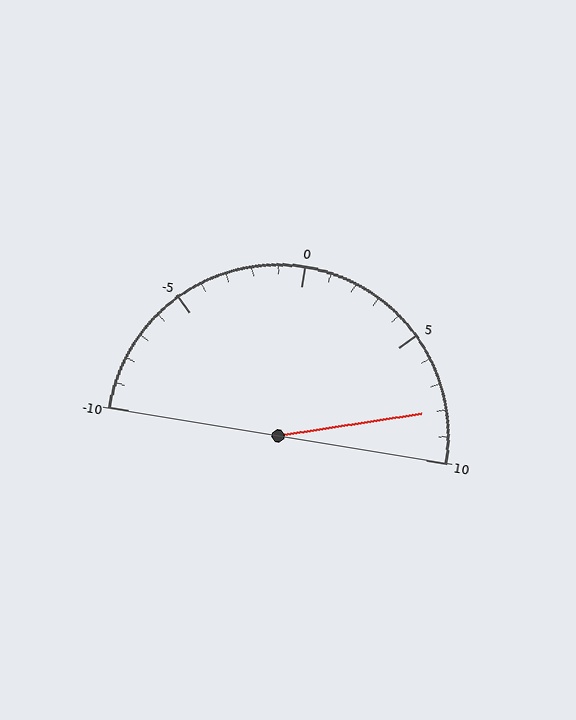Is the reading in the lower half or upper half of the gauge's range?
The reading is in the upper half of the range (-10 to 10).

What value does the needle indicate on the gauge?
The needle indicates approximately 8.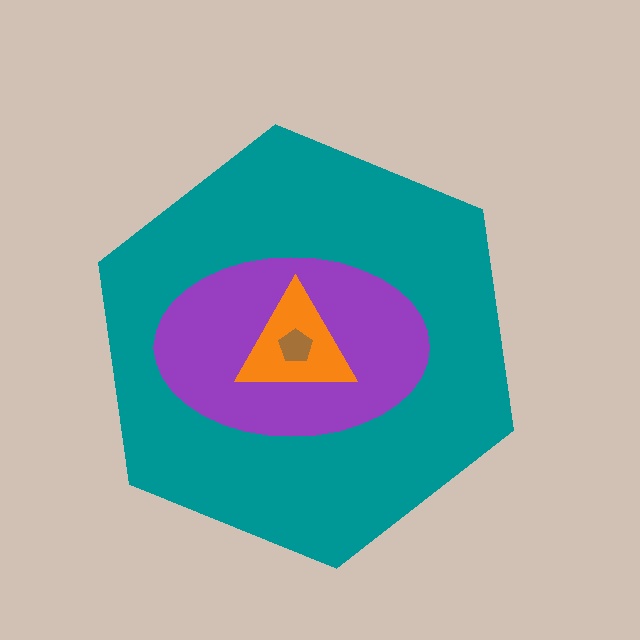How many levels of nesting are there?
4.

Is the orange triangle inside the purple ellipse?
Yes.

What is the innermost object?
The brown pentagon.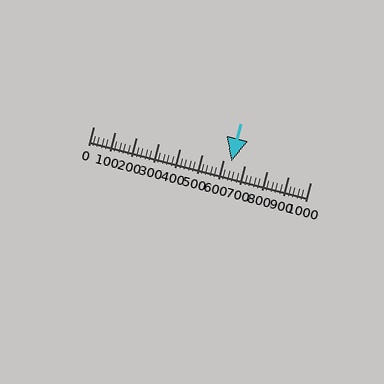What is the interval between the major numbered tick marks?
The major tick marks are spaced 100 units apart.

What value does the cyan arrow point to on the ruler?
The cyan arrow points to approximately 634.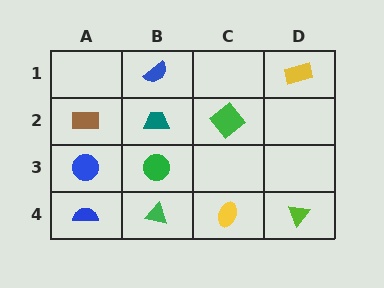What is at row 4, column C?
A yellow ellipse.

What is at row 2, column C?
A green diamond.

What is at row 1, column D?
A yellow rectangle.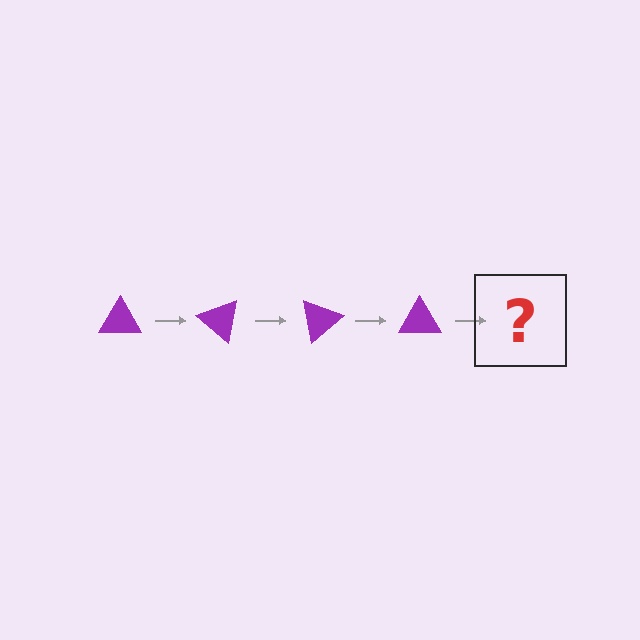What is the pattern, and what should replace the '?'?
The pattern is that the triangle rotates 40 degrees each step. The '?' should be a purple triangle rotated 160 degrees.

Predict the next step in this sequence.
The next step is a purple triangle rotated 160 degrees.